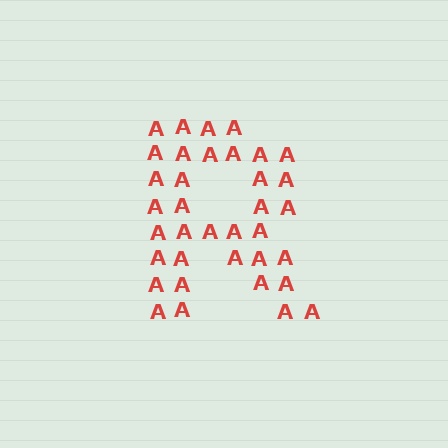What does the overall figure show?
The overall figure shows the letter R.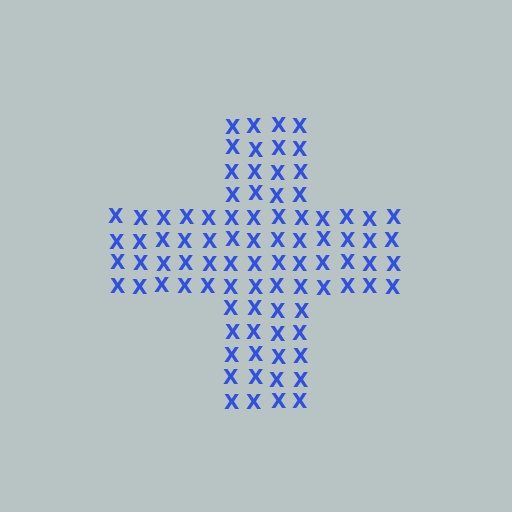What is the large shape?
The large shape is a cross.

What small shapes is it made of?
It is made of small letter X's.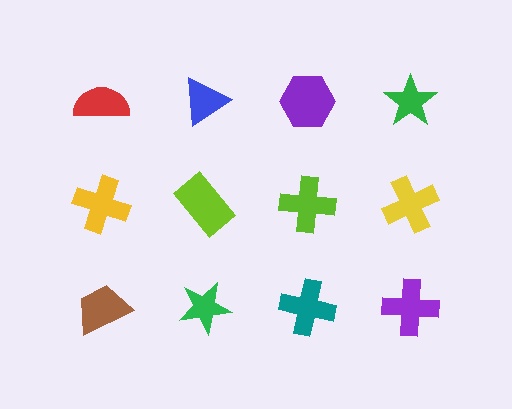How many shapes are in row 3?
4 shapes.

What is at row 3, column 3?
A teal cross.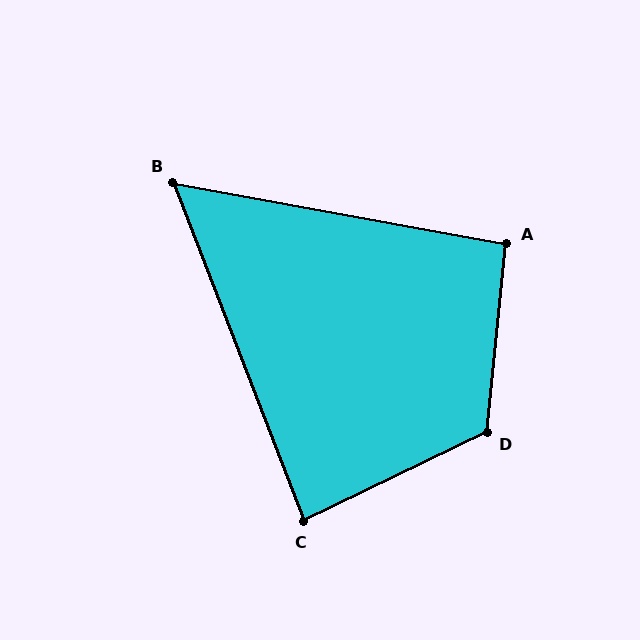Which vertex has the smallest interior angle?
B, at approximately 59 degrees.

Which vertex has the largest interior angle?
D, at approximately 121 degrees.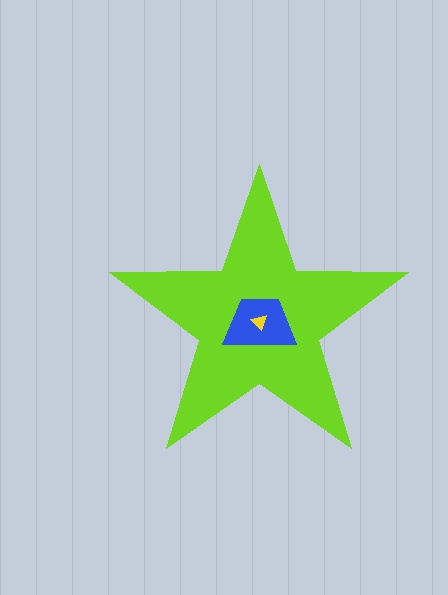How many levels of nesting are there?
3.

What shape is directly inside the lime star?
The blue trapezoid.